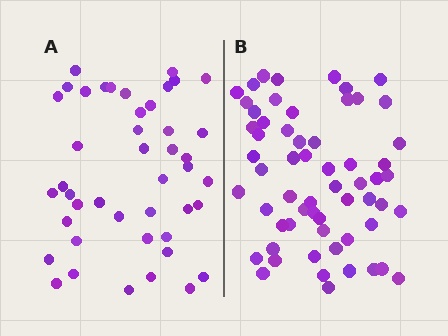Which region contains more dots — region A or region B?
Region B (the right region) has more dots.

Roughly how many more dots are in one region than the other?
Region B has approximately 15 more dots than region A.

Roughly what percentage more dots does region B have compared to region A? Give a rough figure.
About 35% more.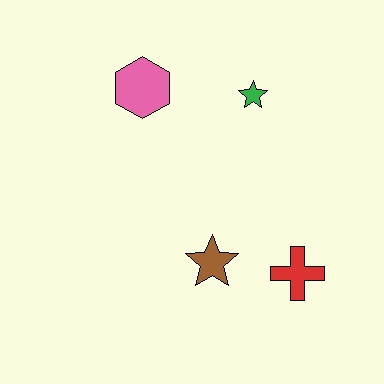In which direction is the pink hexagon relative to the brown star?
The pink hexagon is above the brown star.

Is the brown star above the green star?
No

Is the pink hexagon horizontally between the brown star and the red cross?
No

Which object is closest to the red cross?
The brown star is closest to the red cross.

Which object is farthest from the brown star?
The pink hexagon is farthest from the brown star.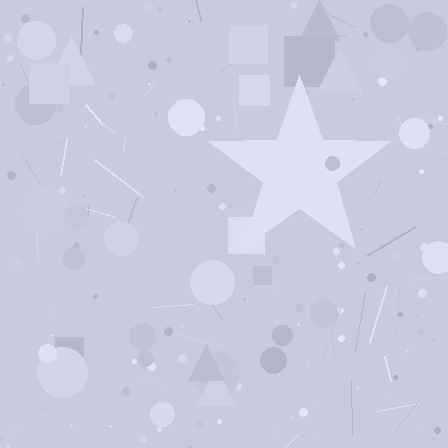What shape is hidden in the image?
A star is hidden in the image.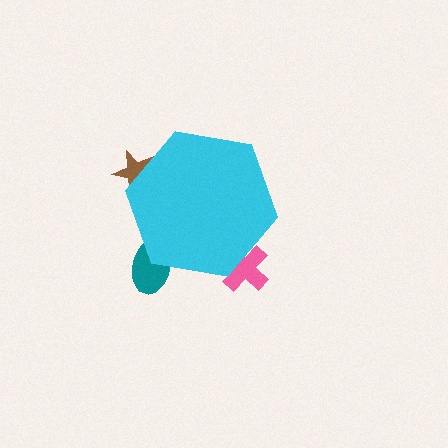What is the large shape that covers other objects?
A cyan hexagon.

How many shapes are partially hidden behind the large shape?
3 shapes are partially hidden.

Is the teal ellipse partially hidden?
Yes, the teal ellipse is partially hidden behind the cyan hexagon.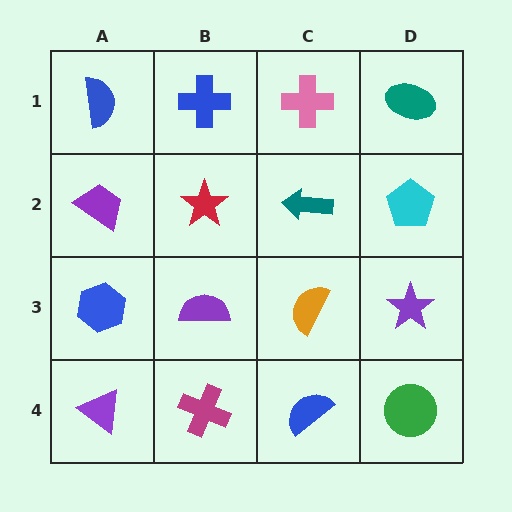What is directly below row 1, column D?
A cyan pentagon.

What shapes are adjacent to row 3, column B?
A red star (row 2, column B), a magenta cross (row 4, column B), a blue hexagon (row 3, column A), an orange semicircle (row 3, column C).